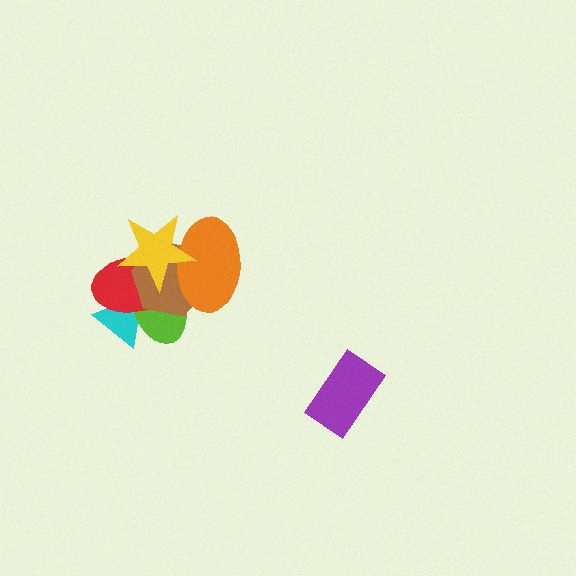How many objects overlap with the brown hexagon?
5 objects overlap with the brown hexagon.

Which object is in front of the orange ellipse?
The yellow star is in front of the orange ellipse.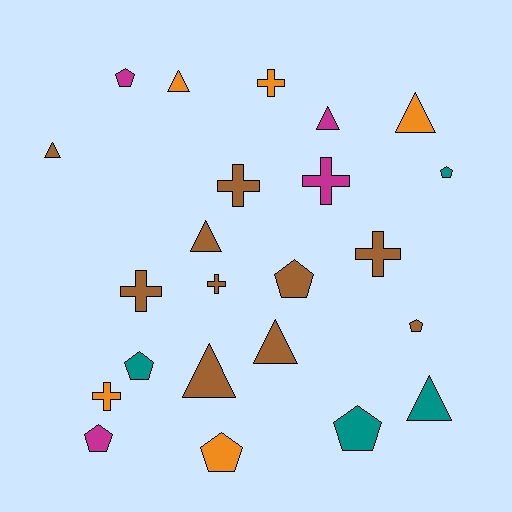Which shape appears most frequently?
Triangle, with 8 objects.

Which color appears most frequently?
Brown, with 10 objects.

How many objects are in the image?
There are 23 objects.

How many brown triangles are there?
There are 4 brown triangles.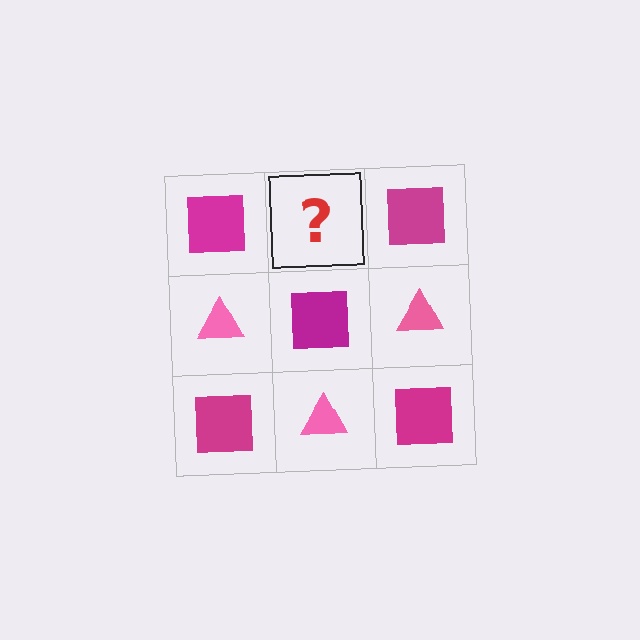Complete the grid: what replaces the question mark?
The question mark should be replaced with a pink triangle.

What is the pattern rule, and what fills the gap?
The rule is that it alternates magenta square and pink triangle in a checkerboard pattern. The gap should be filled with a pink triangle.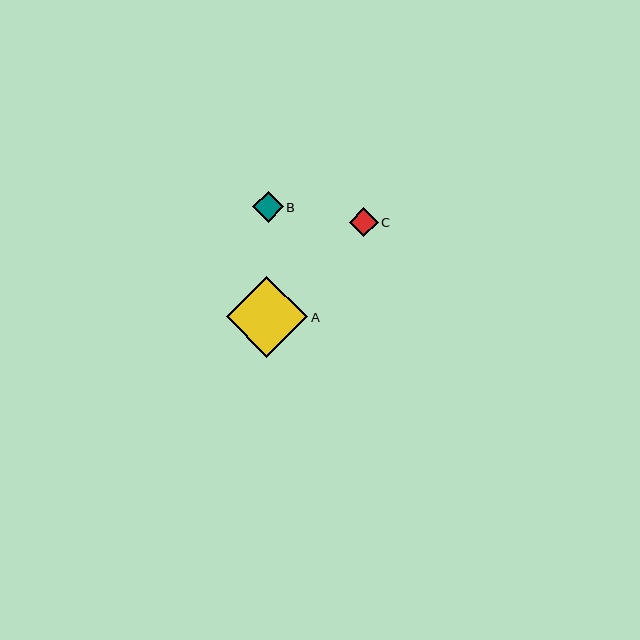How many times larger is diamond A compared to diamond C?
Diamond A is approximately 2.8 times the size of diamond C.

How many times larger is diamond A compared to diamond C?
Diamond A is approximately 2.8 times the size of diamond C.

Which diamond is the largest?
Diamond A is the largest with a size of approximately 81 pixels.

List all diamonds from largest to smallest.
From largest to smallest: A, B, C.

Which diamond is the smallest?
Diamond C is the smallest with a size of approximately 29 pixels.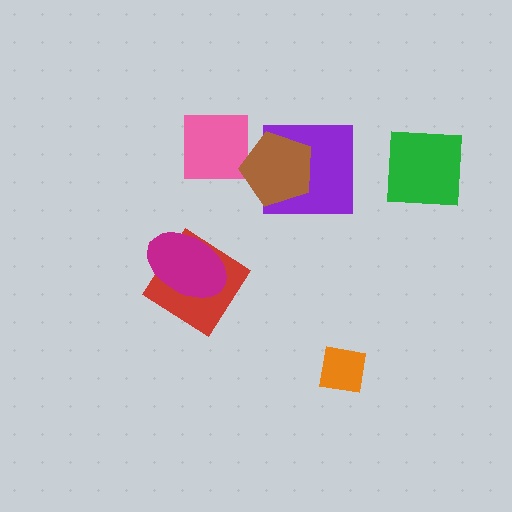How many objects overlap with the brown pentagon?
1 object overlaps with the brown pentagon.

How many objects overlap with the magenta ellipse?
1 object overlaps with the magenta ellipse.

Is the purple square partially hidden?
Yes, it is partially covered by another shape.